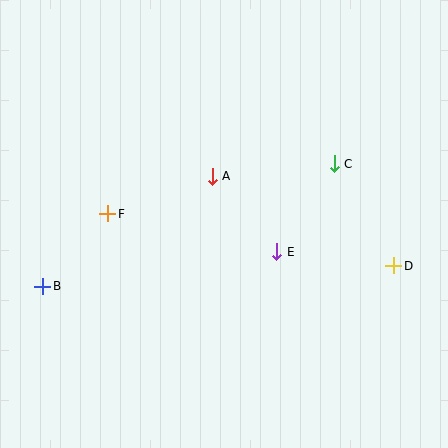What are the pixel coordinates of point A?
Point A is at (212, 176).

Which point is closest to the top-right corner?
Point C is closest to the top-right corner.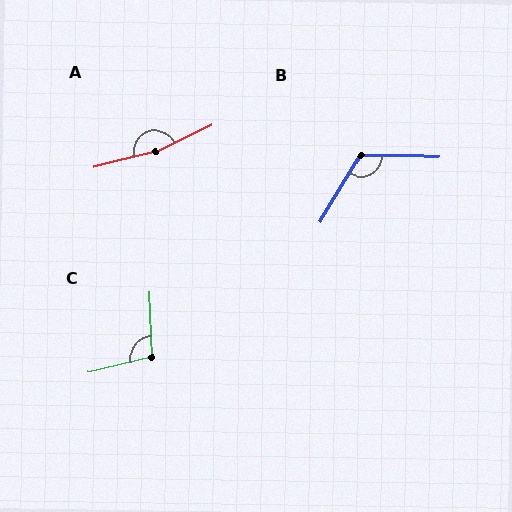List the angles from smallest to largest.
C (102°), B (121°), A (168°).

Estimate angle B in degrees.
Approximately 121 degrees.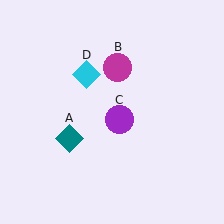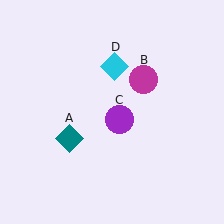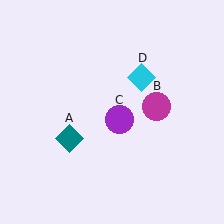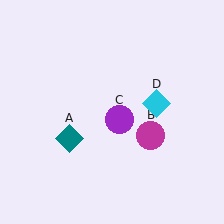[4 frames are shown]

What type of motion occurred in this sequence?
The magenta circle (object B), cyan diamond (object D) rotated clockwise around the center of the scene.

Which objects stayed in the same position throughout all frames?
Teal diamond (object A) and purple circle (object C) remained stationary.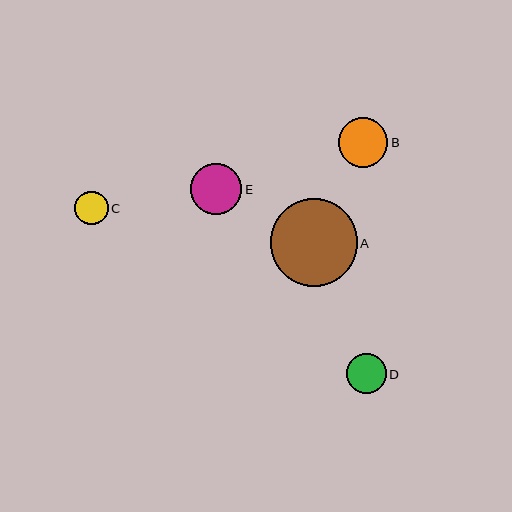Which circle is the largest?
Circle A is the largest with a size of approximately 87 pixels.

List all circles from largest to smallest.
From largest to smallest: A, E, B, D, C.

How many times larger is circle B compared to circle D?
Circle B is approximately 1.2 times the size of circle D.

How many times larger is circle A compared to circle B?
Circle A is approximately 1.8 times the size of circle B.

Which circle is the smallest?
Circle C is the smallest with a size of approximately 33 pixels.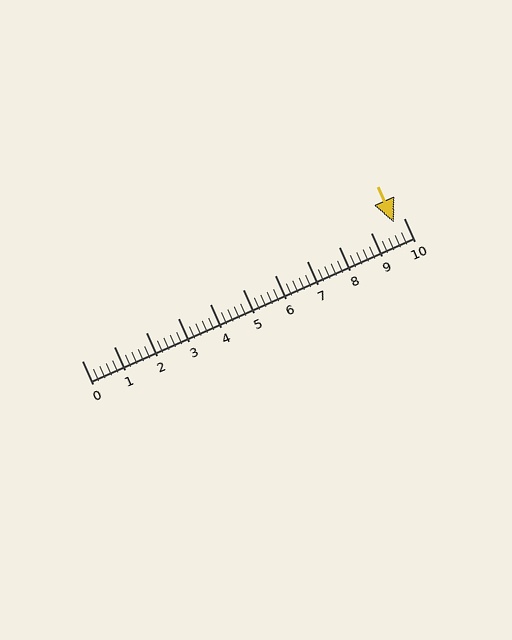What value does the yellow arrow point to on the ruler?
The yellow arrow points to approximately 9.7.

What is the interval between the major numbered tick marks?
The major tick marks are spaced 1 units apart.